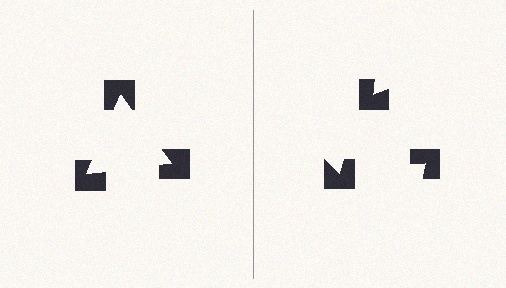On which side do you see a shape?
An illusory triangle appears on the left side. On the right side the wedge cuts are rotated, so no coherent shape forms.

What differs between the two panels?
The notched squares are positioned identically on both sides; only the wedge orientations differ. On the left they align to a triangle; on the right they are misaligned.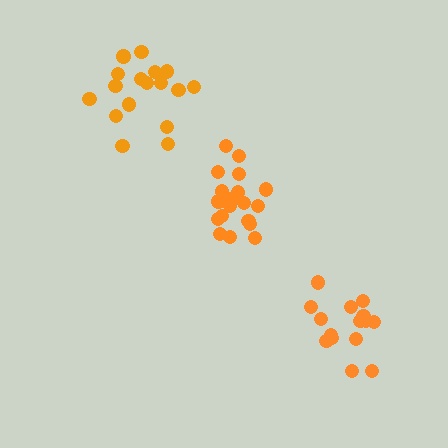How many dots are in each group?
Group 1: 21 dots, Group 2: 15 dots, Group 3: 17 dots (53 total).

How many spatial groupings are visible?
There are 3 spatial groupings.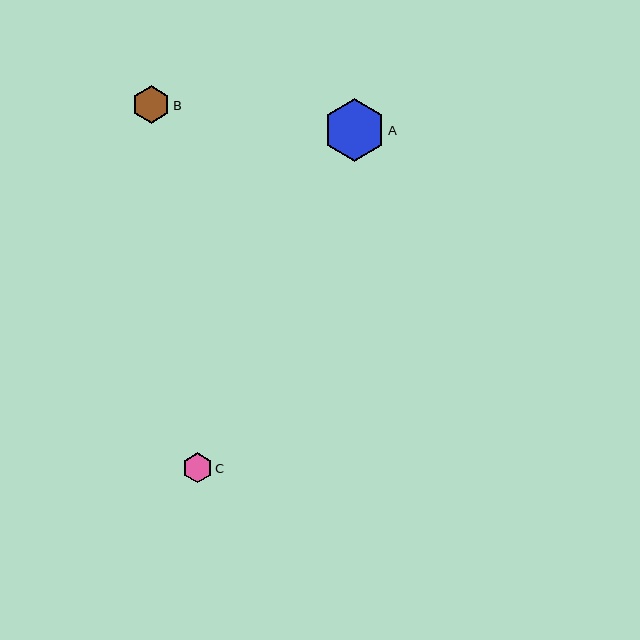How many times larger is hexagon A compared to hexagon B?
Hexagon A is approximately 1.7 times the size of hexagon B.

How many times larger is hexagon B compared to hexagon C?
Hexagon B is approximately 1.3 times the size of hexagon C.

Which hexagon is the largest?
Hexagon A is the largest with a size of approximately 62 pixels.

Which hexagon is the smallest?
Hexagon C is the smallest with a size of approximately 30 pixels.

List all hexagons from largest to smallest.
From largest to smallest: A, B, C.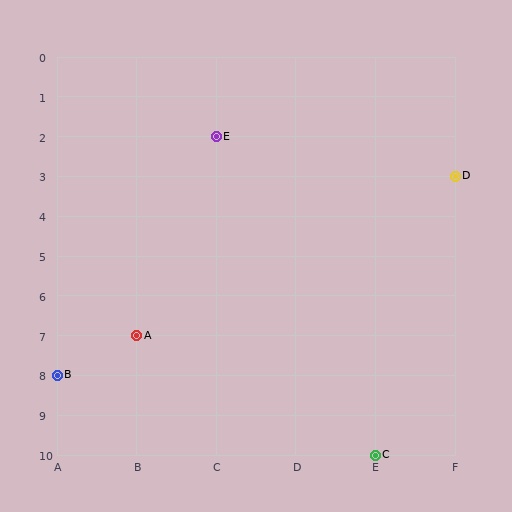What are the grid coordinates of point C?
Point C is at grid coordinates (E, 10).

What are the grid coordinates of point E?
Point E is at grid coordinates (C, 2).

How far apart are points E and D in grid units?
Points E and D are 3 columns and 1 row apart (about 3.2 grid units diagonally).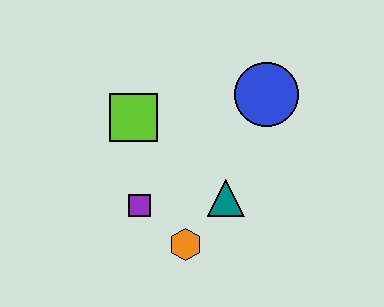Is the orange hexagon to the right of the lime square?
Yes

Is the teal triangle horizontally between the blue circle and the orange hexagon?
Yes